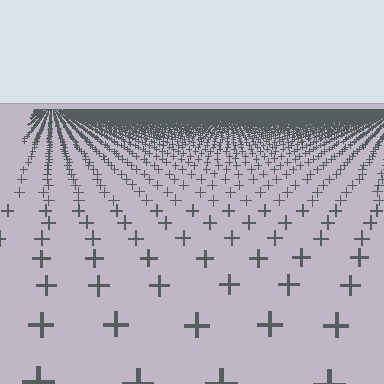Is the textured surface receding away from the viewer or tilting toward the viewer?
The surface is receding away from the viewer. Texture elements get smaller and denser toward the top.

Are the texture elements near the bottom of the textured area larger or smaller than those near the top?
Larger. Near the bottom, elements are closer to the viewer and appear at a bigger on-screen size.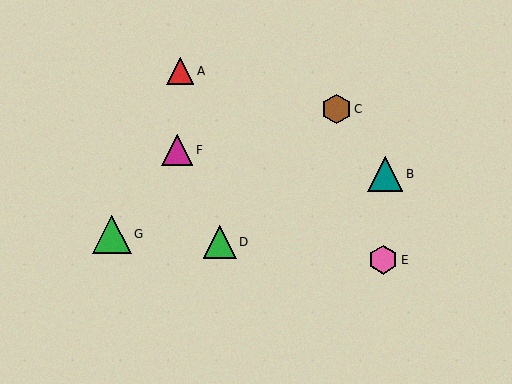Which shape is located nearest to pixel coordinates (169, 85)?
The red triangle (labeled A) at (180, 71) is nearest to that location.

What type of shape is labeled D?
Shape D is a green triangle.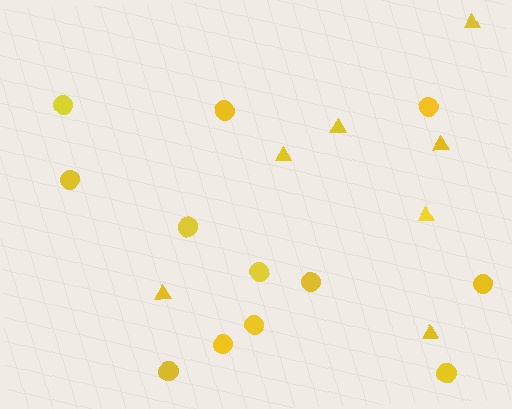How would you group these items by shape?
There are 2 groups: one group of triangles (7) and one group of circles (12).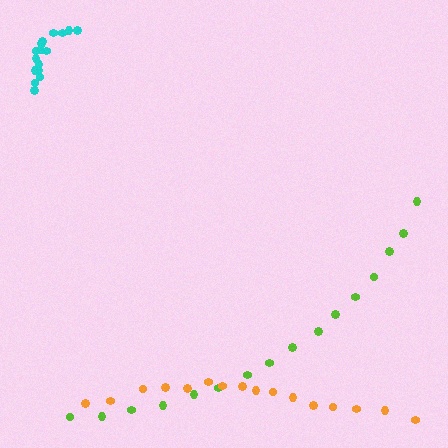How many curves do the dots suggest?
There are 3 distinct paths.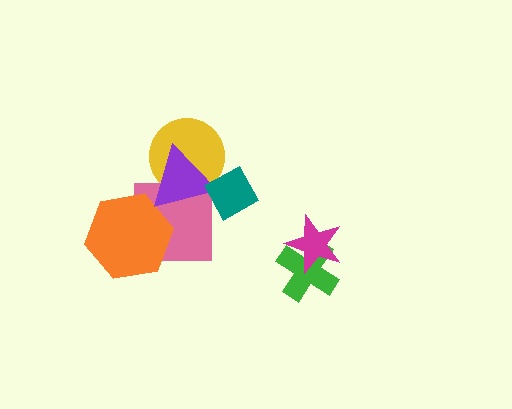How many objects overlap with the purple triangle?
3 objects overlap with the purple triangle.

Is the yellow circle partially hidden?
Yes, it is partially covered by another shape.